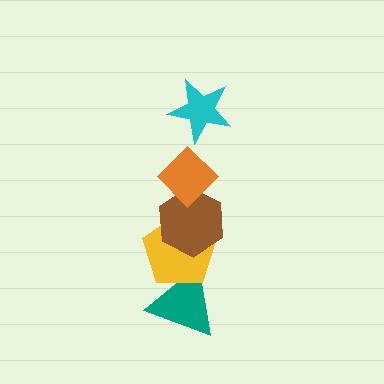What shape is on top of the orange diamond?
The cyan star is on top of the orange diamond.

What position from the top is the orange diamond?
The orange diamond is 2nd from the top.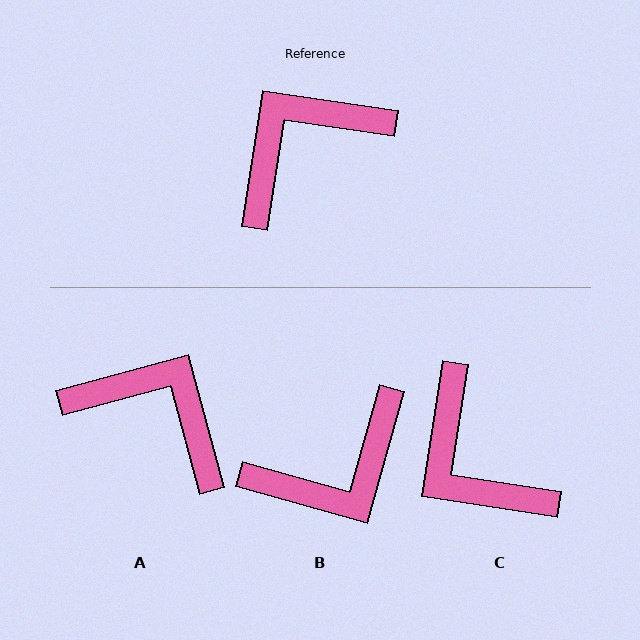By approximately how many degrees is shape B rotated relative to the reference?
Approximately 173 degrees counter-clockwise.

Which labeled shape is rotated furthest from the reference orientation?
B, about 173 degrees away.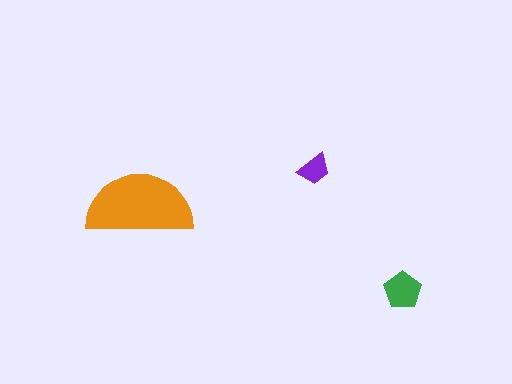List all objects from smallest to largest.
The purple trapezoid, the green pentagon, the orange semicircle.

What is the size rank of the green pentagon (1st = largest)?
2nd.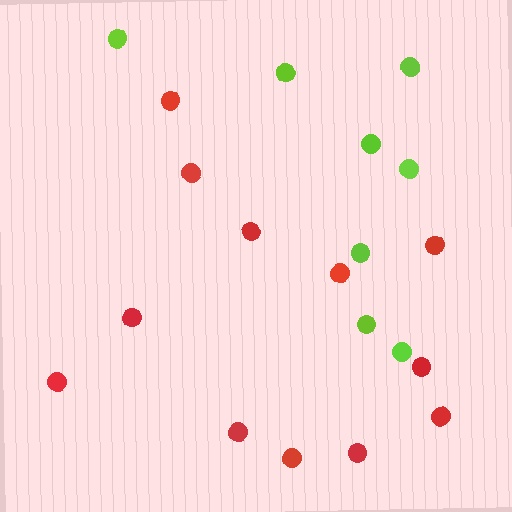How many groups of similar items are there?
There are 2 groups: one group of red circles (12) and one group of lime circles (8).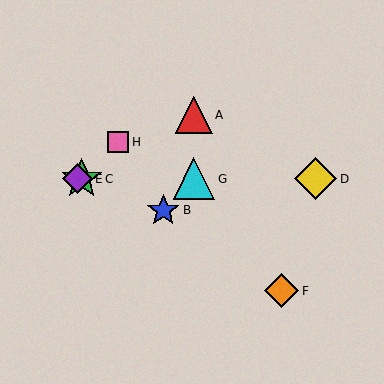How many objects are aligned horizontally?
4 objects (C, D, E, G) are aligned horizontally.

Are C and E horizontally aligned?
Yes, both are at y≈179.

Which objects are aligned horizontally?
Objects C, D, E, G are aligned horizontally.